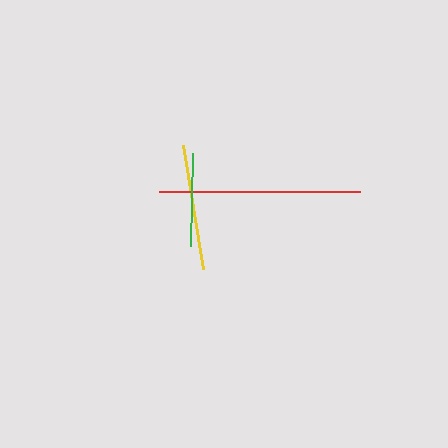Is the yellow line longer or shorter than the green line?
The yellow line is longer than the green line.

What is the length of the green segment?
The green segment is approximately 93 pixels long.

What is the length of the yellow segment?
The yellow segment is approximately 127 pixels long.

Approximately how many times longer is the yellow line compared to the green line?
The yellow line is approximately 1.4 times the length of the green line.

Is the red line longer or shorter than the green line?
The red line is longer than the green line.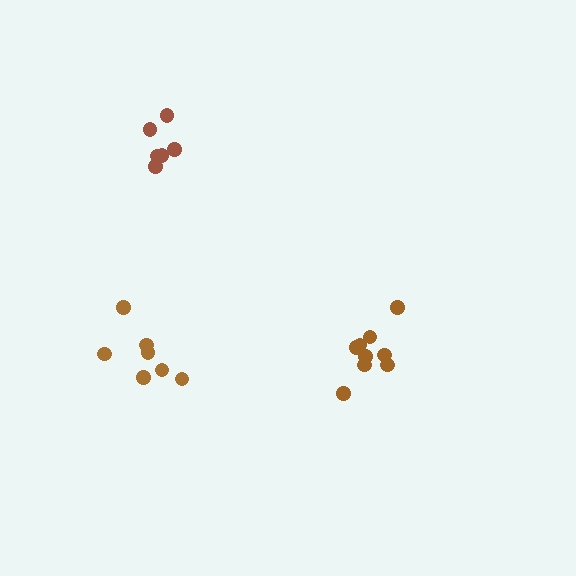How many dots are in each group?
Group 1: 7 dots, Group 2: 9 dots, Group 3: 6 dots (22 total).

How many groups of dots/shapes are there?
There are 3 groups.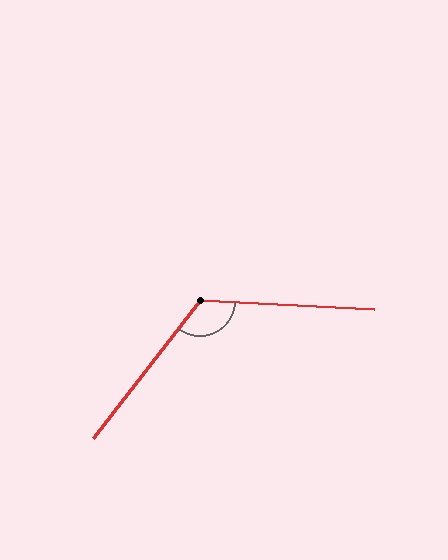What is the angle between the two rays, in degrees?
Approximately 125 degrees.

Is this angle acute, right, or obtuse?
It is obtuse.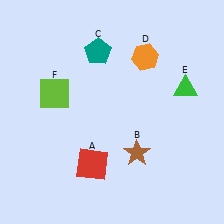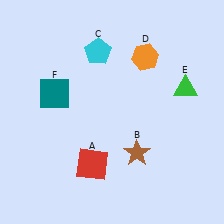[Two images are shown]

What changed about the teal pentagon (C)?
In Image 1, C is teal. In Image 2, it changed to cyan.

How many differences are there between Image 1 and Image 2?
There are 2 differences between the two images.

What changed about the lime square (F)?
In Image 1, F is lime. In Image 2, it changed to teal.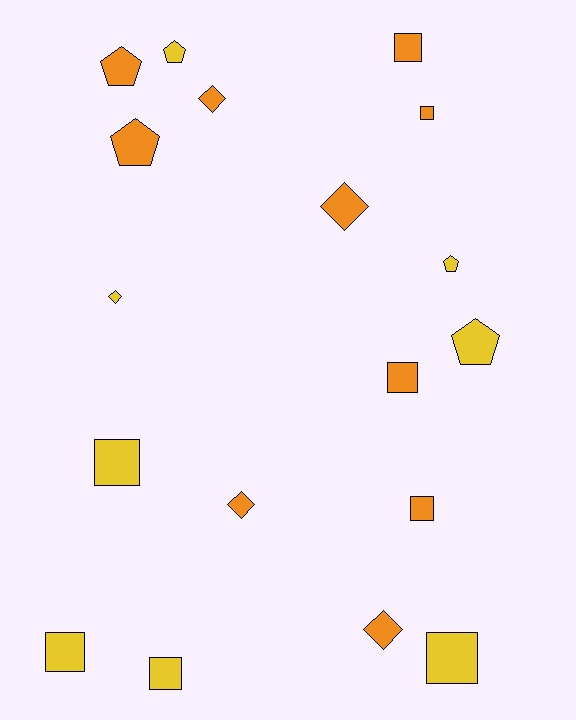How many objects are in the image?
There are 18 objects.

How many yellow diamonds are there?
There is 1 yellow diamond.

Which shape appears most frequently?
Square, with 8 objects.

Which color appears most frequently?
Orange, with 10 objects.